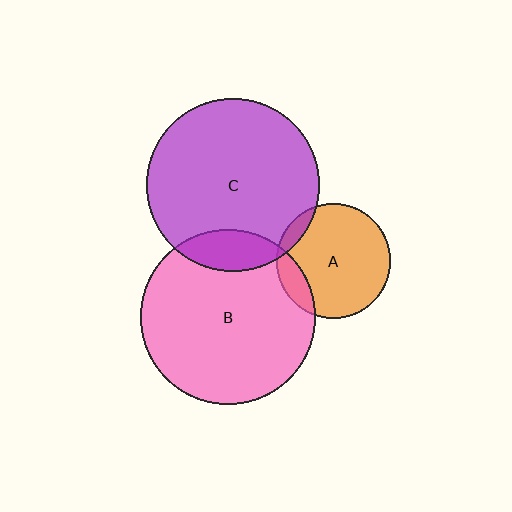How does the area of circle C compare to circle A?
Approximately 2.3 times.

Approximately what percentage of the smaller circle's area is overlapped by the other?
Approximately 15%.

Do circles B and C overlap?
Yes.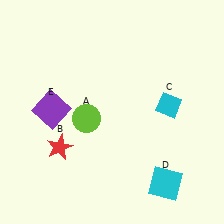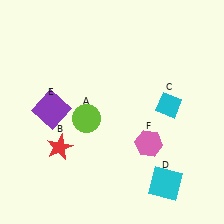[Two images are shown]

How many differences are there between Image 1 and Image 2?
There is 1 difference between the two images.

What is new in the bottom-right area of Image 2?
A pink hexagon (F) was added in the bottom-right area of Image 2.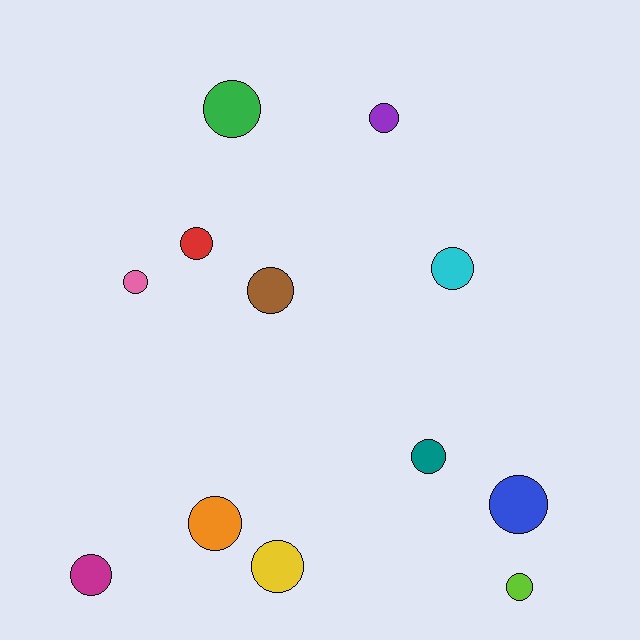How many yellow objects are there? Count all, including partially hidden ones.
There is 1 yellow object.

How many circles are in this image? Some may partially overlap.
There are 12 circles.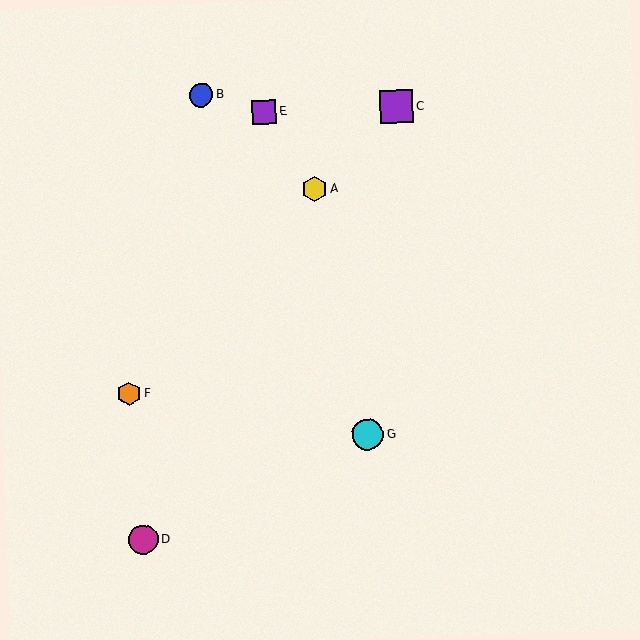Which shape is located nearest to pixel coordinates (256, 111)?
The purple square (labeled E) at (264, 112) is nearest to that location.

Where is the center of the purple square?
The center of the purple square is at (264, 112).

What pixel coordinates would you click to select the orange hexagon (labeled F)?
Click at (129, 394) to select the orange hexagon F.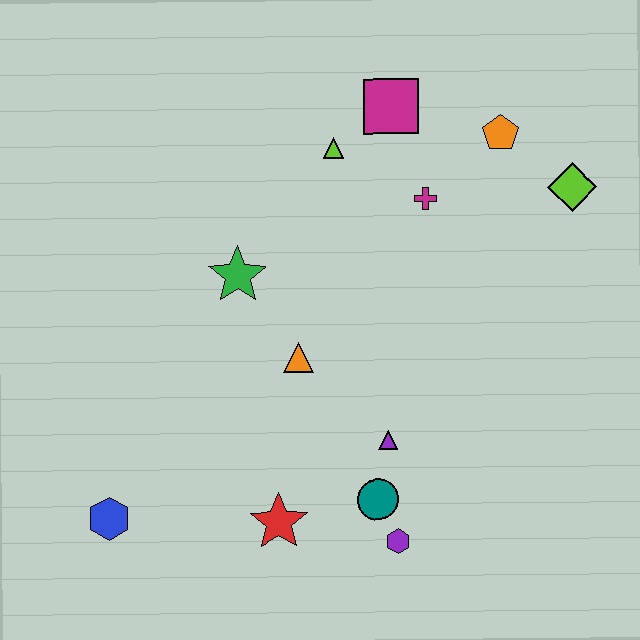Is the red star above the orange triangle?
No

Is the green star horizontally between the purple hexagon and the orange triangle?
No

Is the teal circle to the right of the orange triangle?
Yes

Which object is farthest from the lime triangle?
The blue hexagon is farthest from the lime triangle.